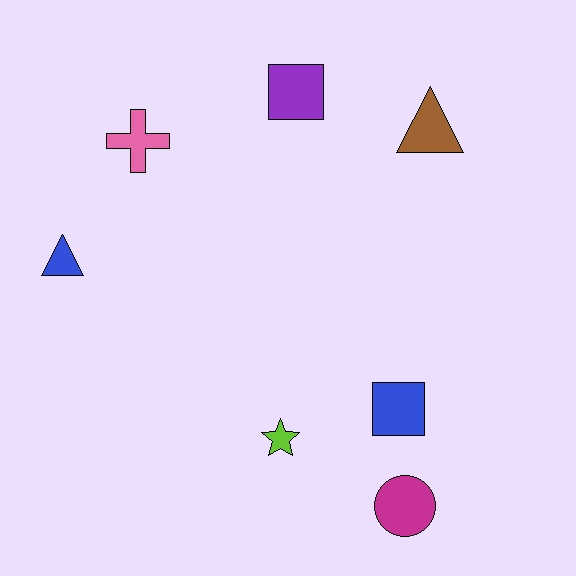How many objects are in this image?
There are 7 objects.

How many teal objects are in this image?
There are no teal objects.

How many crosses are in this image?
There is 1 cross.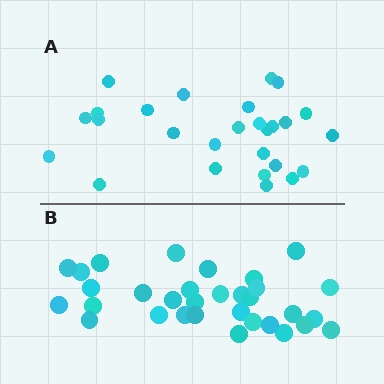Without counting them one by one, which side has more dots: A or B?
Region B (the bottom region) has more dots.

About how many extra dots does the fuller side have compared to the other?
Region B has about 5 more dots than region A.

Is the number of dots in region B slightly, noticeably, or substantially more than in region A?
Region B has only slightly more — the two regions are fairly close. The ratio is roughly 1.2 to 1.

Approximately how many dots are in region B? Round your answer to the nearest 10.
About 30 dots. (The exact count is 32, which rounds to 30.)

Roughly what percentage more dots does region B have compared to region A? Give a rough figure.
About 20% more.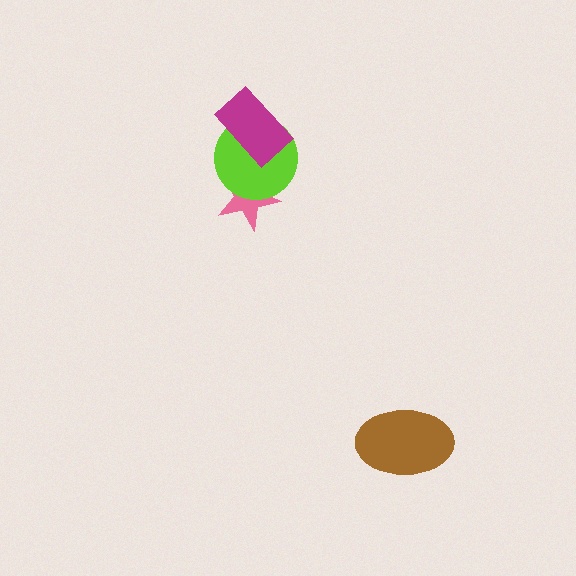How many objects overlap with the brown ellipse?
0 objects overlap with the brown ellipse.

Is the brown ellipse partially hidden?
No, no other shape covers it.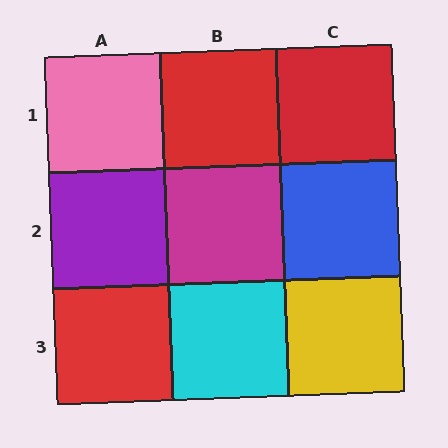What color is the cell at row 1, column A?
Pink.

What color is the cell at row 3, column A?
Red.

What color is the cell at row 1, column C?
Red.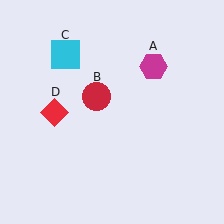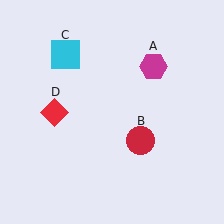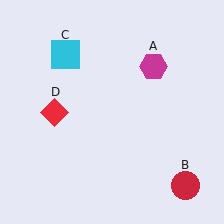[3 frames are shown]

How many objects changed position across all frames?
1 object changed position: red circle (object B).